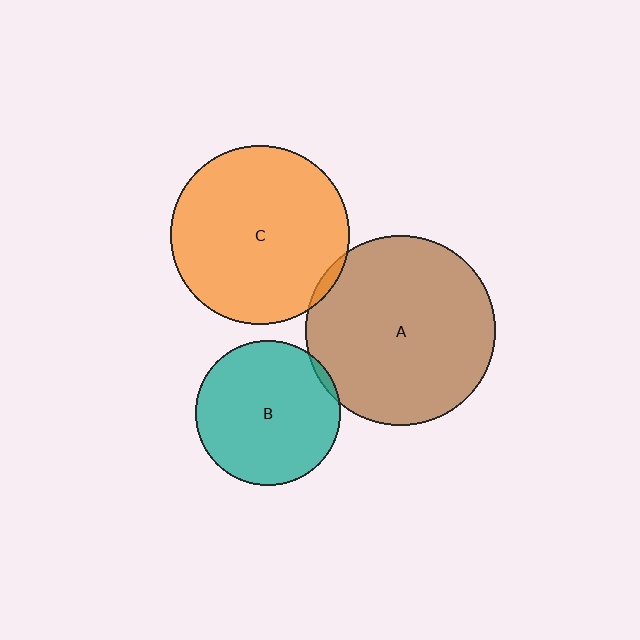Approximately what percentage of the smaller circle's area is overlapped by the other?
Approximately 5%.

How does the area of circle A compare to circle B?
Approximately 1.7 times.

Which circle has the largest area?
Circle A (brown).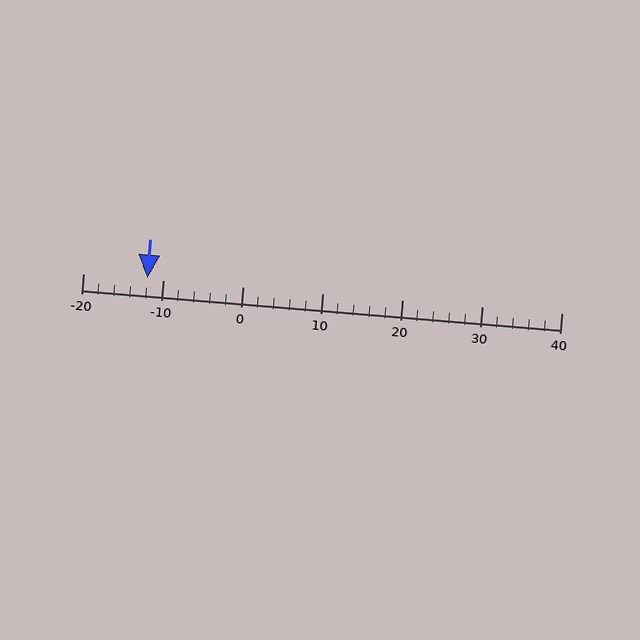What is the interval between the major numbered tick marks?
The major tick marks are spaced 10 units apart.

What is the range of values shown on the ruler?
The ruler shows values from -20 to 40.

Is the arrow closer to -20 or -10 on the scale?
The arrow is closer to -10.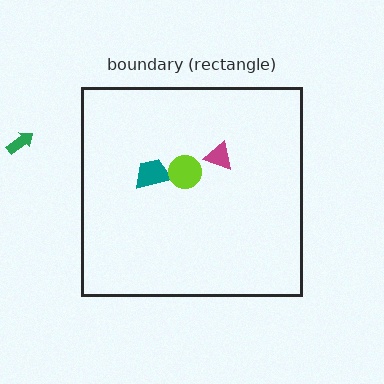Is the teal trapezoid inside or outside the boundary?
Inside.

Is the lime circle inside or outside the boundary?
Inside.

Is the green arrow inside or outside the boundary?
Outside.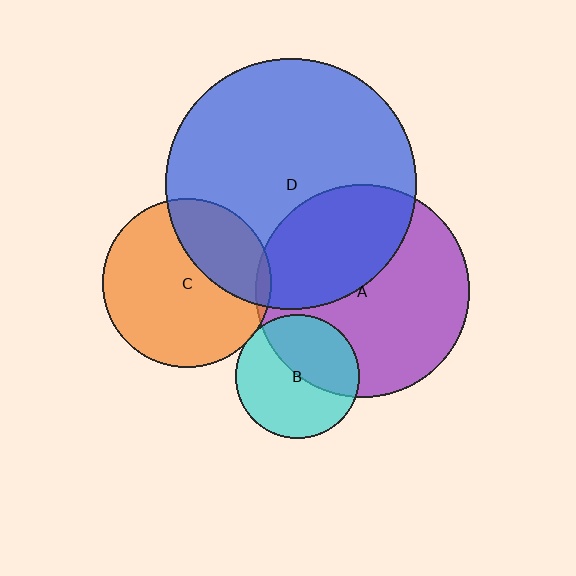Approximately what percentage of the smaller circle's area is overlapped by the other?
Approximately 5%.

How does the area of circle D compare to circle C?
Approximately 2.2 times.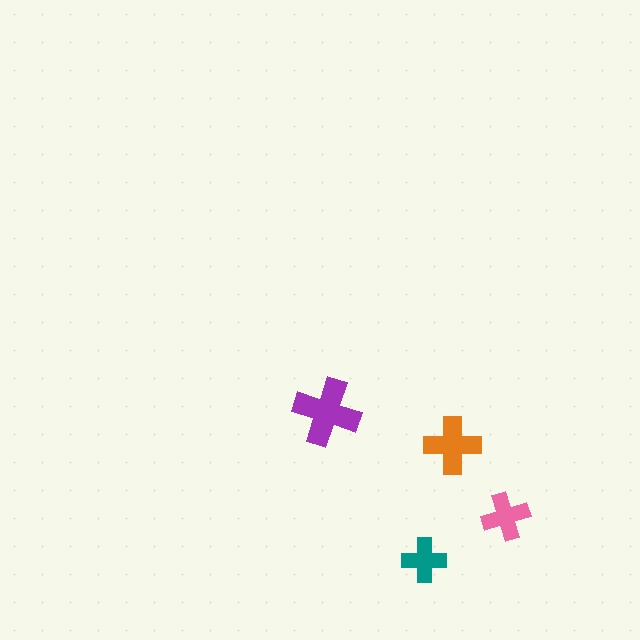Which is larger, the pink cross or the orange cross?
The orange one.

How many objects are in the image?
There are 4 objects in the image.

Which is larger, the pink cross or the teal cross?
The pink one.